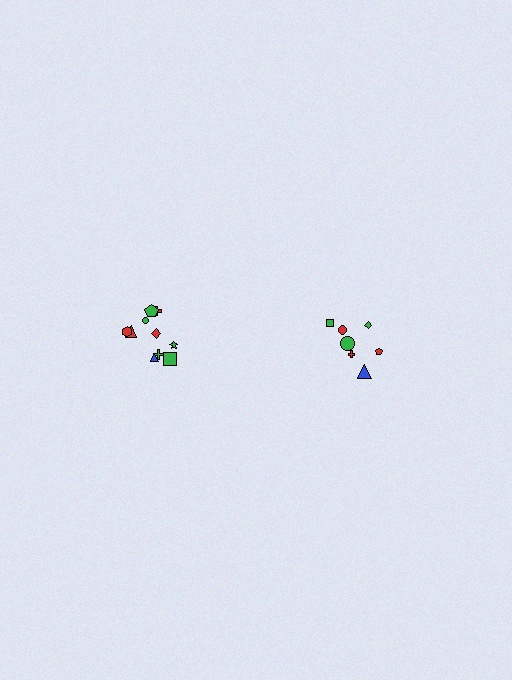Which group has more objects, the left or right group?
The left group.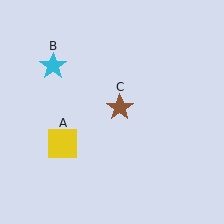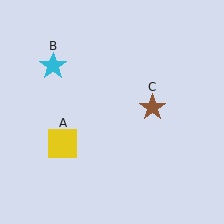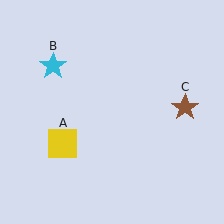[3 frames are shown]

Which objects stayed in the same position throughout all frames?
Yellow square (object A) and cyan star (object B) remained stationary.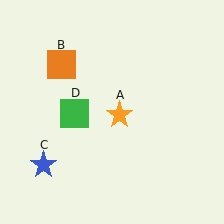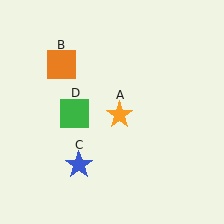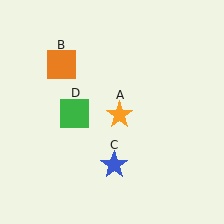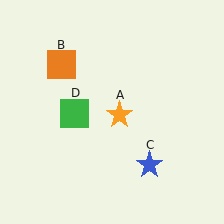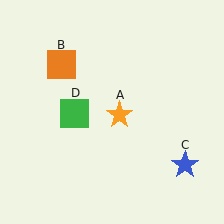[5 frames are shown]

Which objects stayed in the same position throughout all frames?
Orange star (object A) and orange square (object B) and green square (object D) remained stationary.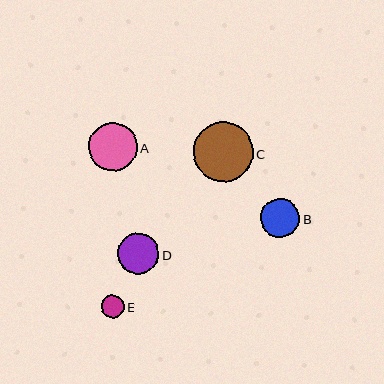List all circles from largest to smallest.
From largest to smallest: C, A, D, B, E.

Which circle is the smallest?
Circle E is the smallest with a size of approximately 23 pixels.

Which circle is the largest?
Circle C is the largest with a size of approximately 60 pixels.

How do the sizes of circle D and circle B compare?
Circle D and circle B are approximately the same size.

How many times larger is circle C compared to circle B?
Circle C is approximately 1.5 times the size of circle B.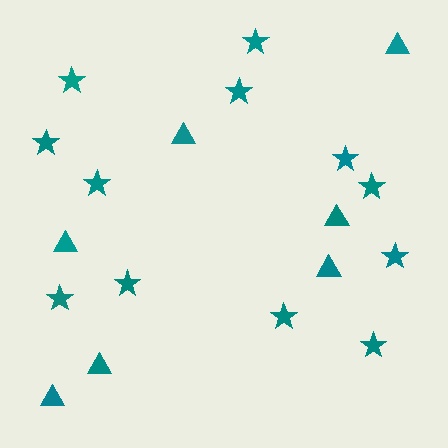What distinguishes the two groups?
There are 2 groups: one group of stars (12) and one group of triangles (7).